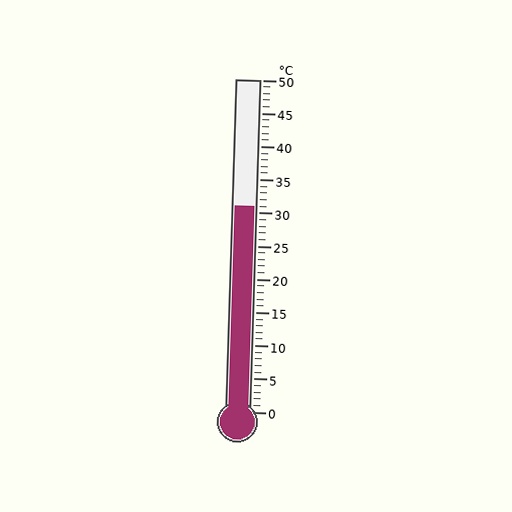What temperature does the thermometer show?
The thermometer shows approximately 31°C.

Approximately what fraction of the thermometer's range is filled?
The thermometer is filled to approximately 60% of its range.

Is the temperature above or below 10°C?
The temperature is above 10°C.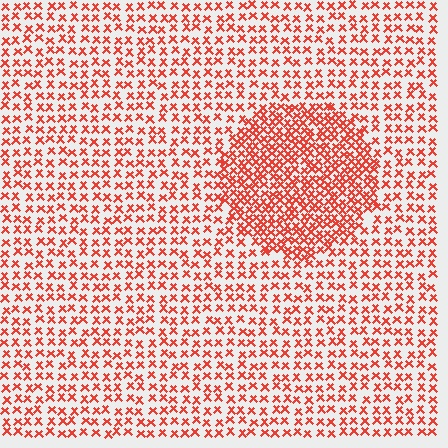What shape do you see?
I see a circle.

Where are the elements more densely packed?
The elements are more densely packed inside the circle boundary.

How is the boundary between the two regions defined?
The boundary is defined by a change in element density (approximately 2.0x ratio). All elements are the same color, size, and shape.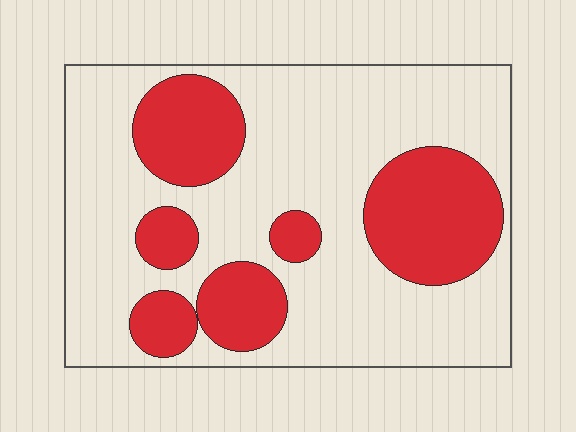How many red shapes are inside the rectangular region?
6.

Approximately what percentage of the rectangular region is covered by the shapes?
Approximately 30%.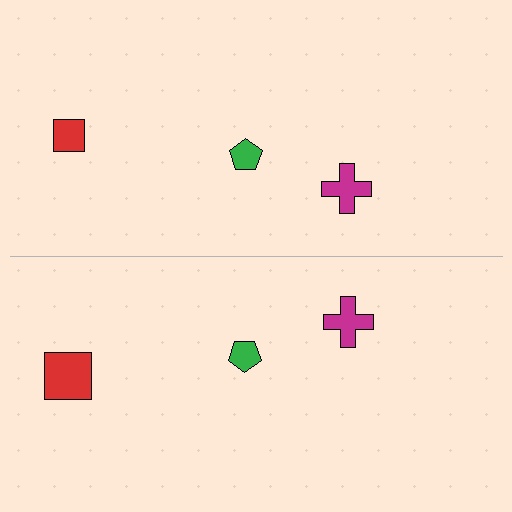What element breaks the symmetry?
The red square on the bottom side has a different size than its mirror counterpart.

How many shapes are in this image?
There are 6 shapes in this image.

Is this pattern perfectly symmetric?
No, the pattern is not perfectly symmetric. The red square on the bottom side has a different size than its mirror counterpart.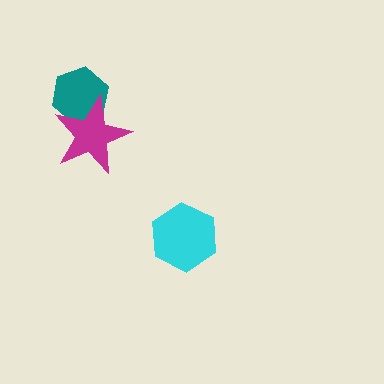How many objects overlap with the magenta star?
1 object overlaps with the magenta star.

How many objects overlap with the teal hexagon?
1 object overlaps with the teal hexagon.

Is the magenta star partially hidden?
No, no other shape covers it.